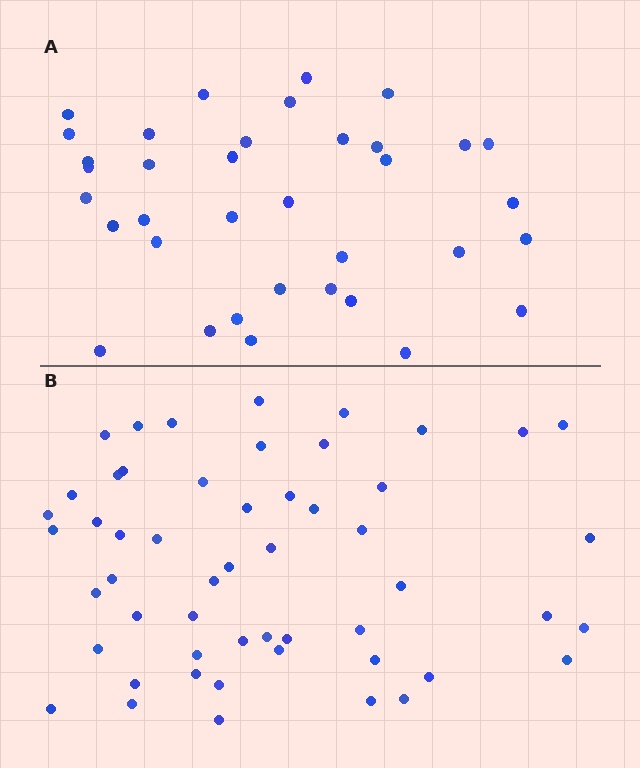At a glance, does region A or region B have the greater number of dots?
Region B (the bottom region) has more dots.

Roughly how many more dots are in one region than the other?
Region B has approximately 15 more dots than region A.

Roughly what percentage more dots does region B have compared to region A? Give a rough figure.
About 45% more.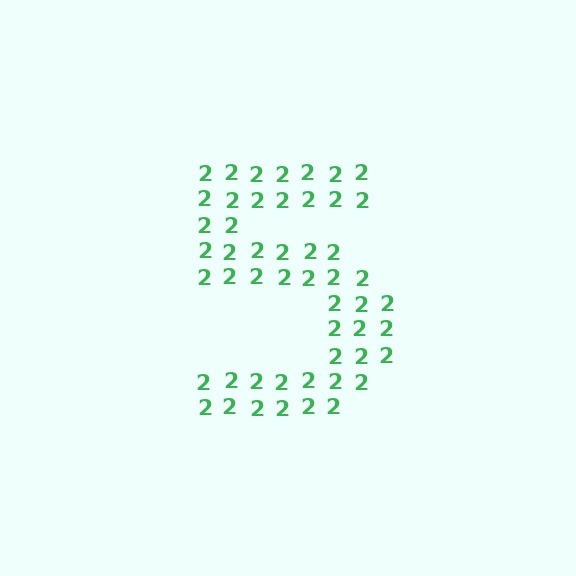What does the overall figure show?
The overall figure shows the digit 5.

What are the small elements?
The small elements are digit 2's.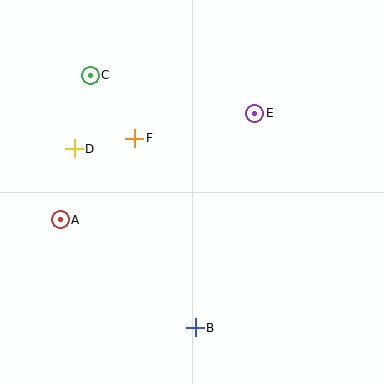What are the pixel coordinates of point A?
Point A is at (60, 220).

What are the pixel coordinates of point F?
Point F is at (135, 138).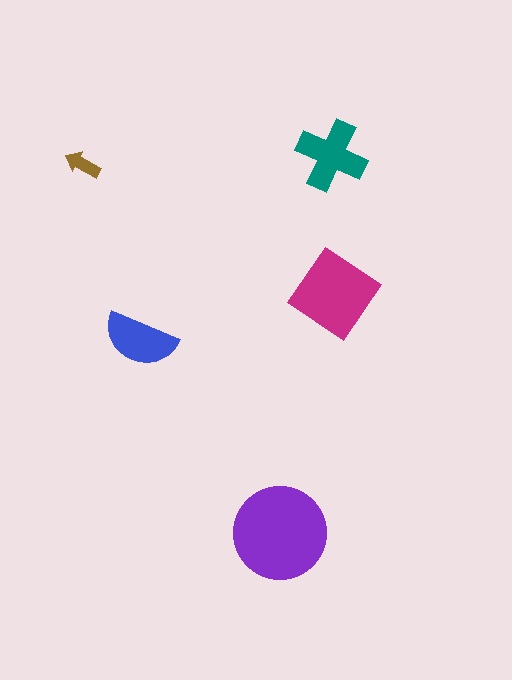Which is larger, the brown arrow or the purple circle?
The purple circle.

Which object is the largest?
The purple circle.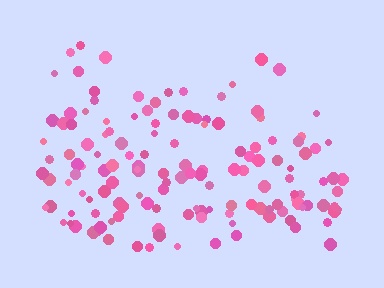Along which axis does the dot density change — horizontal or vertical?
Vertical.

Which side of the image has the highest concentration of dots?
The bottom.